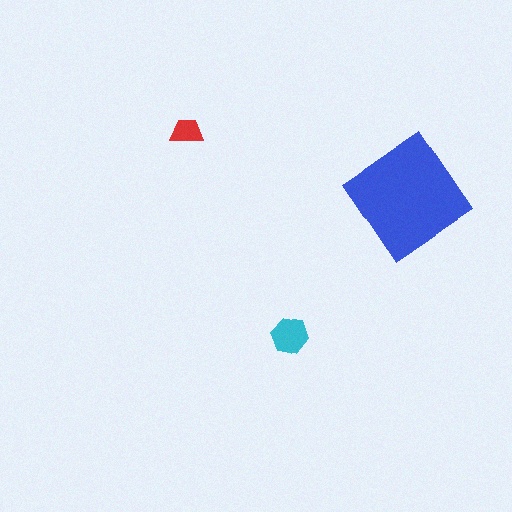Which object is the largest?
The blue diamond.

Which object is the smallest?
The red trapezoid.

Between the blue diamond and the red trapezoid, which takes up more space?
The blue diamond.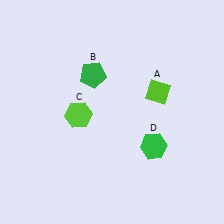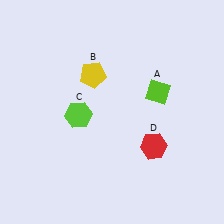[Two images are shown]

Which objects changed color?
B changed from green to yellow. D changed from green to red.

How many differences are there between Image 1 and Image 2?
There are 2 differences between the two images.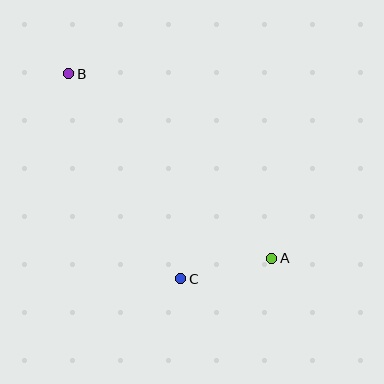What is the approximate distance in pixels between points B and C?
The distance between B and C is approximately 233 pixels.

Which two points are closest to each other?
Points A and C are closest to each other.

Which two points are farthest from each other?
Points A and B are farthest from each other.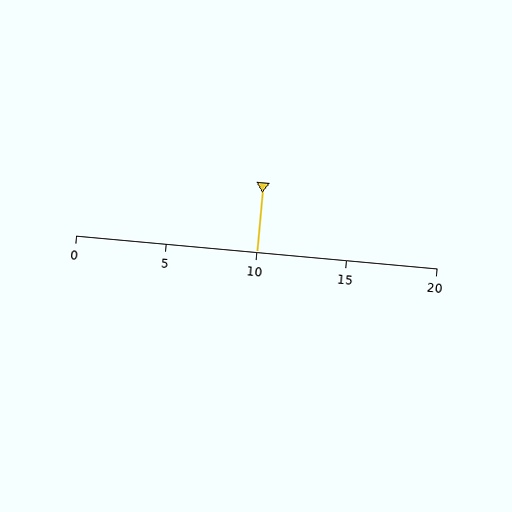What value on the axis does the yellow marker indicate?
The marker indicates approximately 10.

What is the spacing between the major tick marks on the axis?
The major ticks are spaced 5 apart.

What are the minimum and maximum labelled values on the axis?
The axis runs from 0 to 20.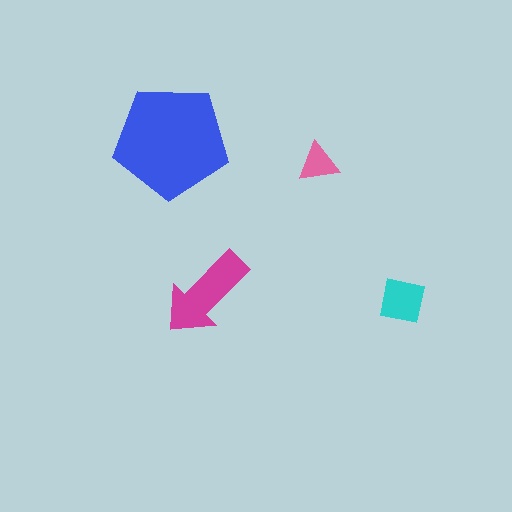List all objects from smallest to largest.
The pink triangle, the cyan square, the magenta arrow, the blue pentagon.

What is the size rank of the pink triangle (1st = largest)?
4th.